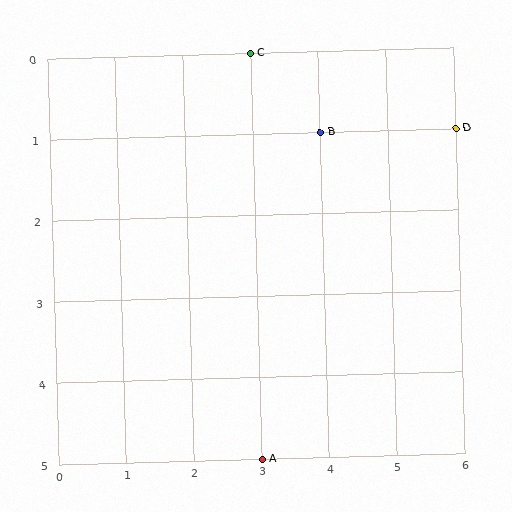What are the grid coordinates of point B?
Point B is at grid coordinates (4, 1).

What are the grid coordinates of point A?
Point A is at grid coordinates (3, 5).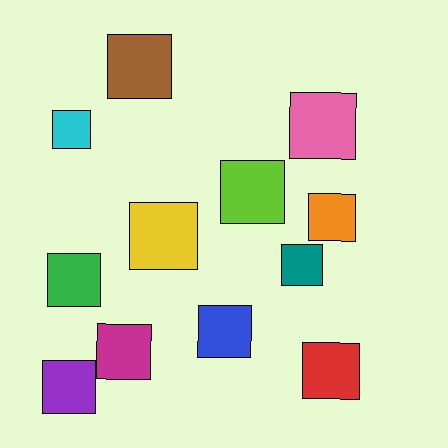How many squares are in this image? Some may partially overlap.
There are 12 squares.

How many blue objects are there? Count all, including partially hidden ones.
There is 1 blue object.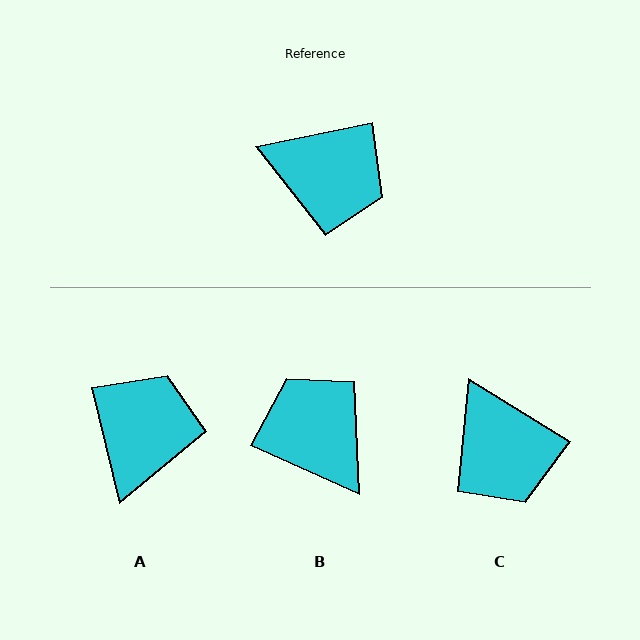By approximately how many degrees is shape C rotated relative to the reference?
Approximately 43 degrees clockwise.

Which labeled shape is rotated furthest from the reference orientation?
B, about 144 degrees away.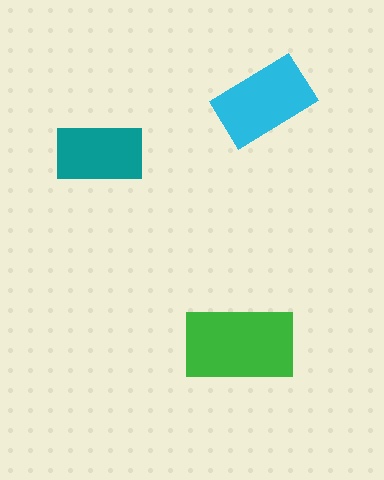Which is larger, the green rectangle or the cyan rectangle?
The green one.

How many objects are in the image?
There are 3 objects in the image.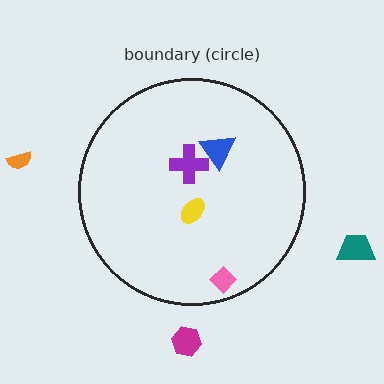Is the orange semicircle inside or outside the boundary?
Outside.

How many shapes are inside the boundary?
4 inside, 3 outside.